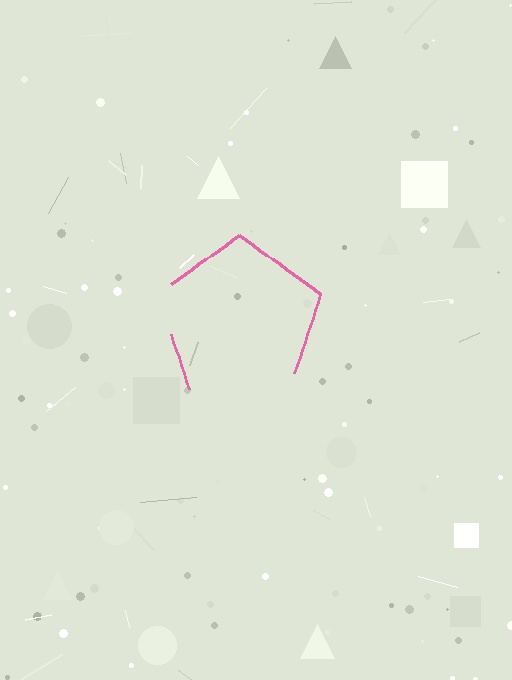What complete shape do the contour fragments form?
The contour fragments form a pentagon.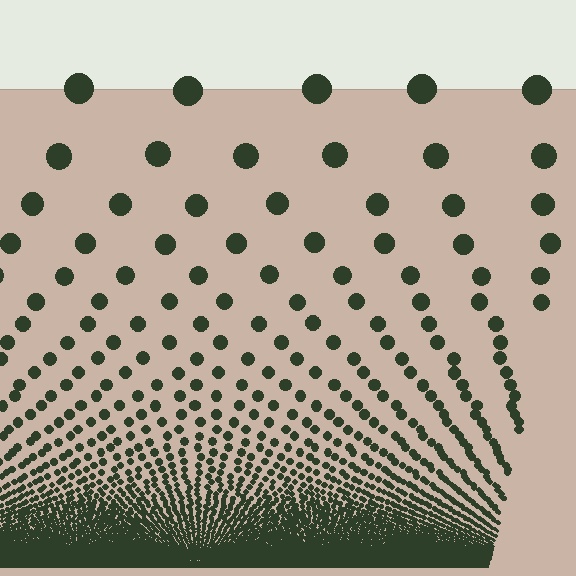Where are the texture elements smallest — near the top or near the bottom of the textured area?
Near the bottom.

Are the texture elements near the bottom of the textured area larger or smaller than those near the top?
Smaller. The gradient is inverted — elements near the bottom are smaller and denser.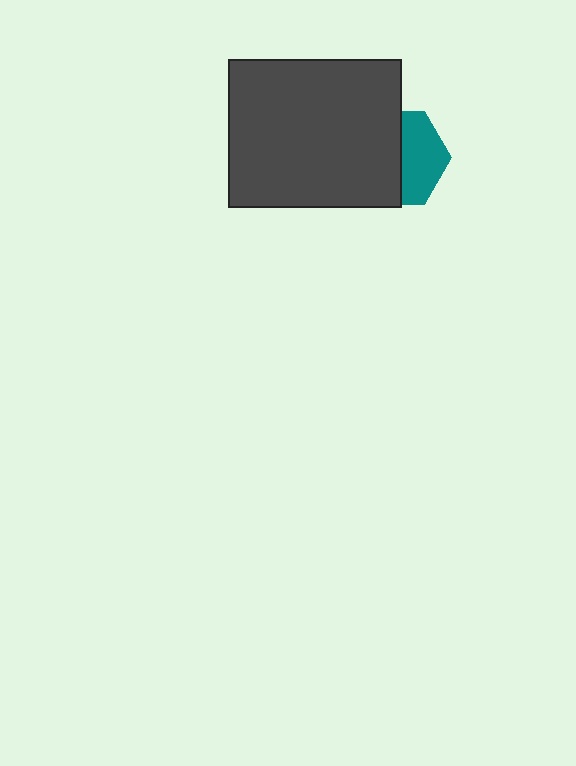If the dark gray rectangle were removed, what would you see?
You would see the complete teal hexagon.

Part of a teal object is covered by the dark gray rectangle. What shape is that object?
It is a hexagon.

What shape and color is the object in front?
The object in front is a dark gray rectangle.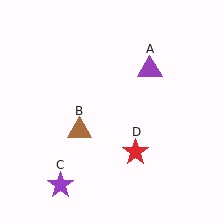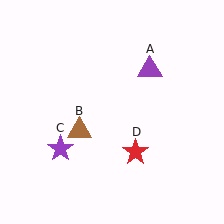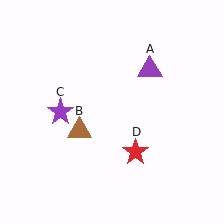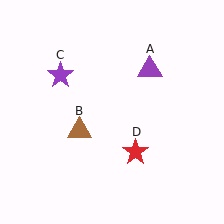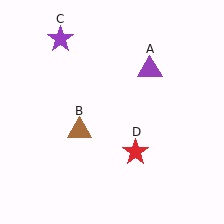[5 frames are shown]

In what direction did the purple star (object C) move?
The purple star (object C) moved up.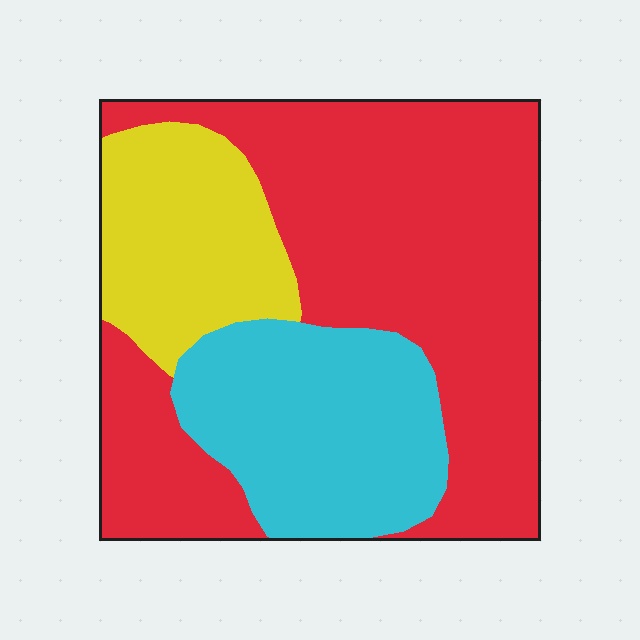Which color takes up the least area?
Yellow, at roughly 20%.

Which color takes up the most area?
Red, at roughly 55%.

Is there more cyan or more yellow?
Cyan.